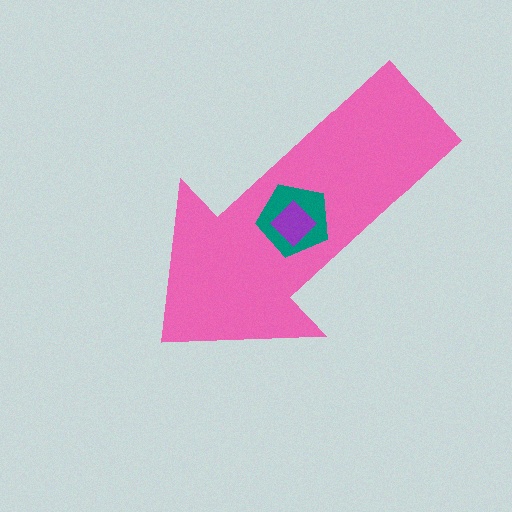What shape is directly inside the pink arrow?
The teal pentagon.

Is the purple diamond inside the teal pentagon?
Yes.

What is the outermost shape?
The pink arrow.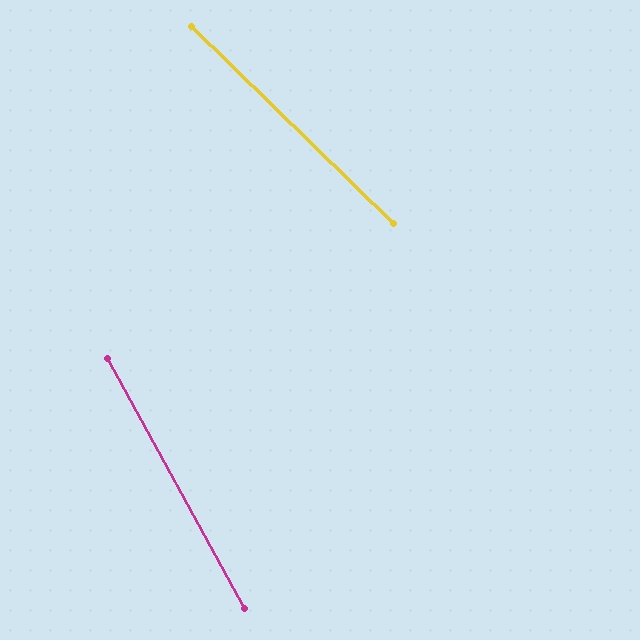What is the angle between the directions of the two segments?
Approximately 17 degrees.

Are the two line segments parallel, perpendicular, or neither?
Neither parallel nor perpendicular — they differ by about 17°.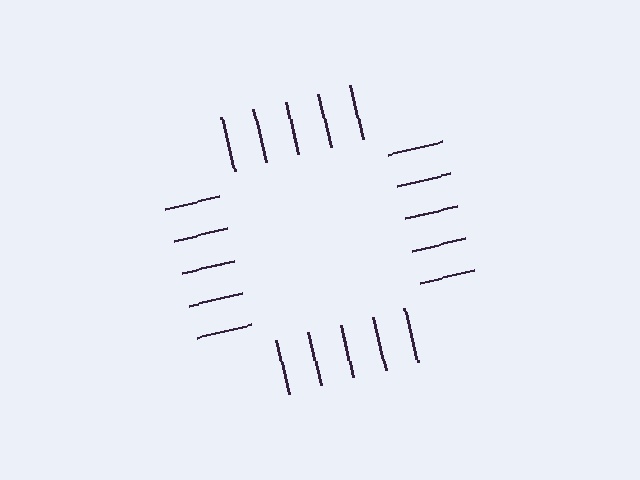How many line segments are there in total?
20 — 5 along each of the 4 edges.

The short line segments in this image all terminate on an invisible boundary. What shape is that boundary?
An illusory square — the line segments terminate on its edges but no continuous stroke is drawn.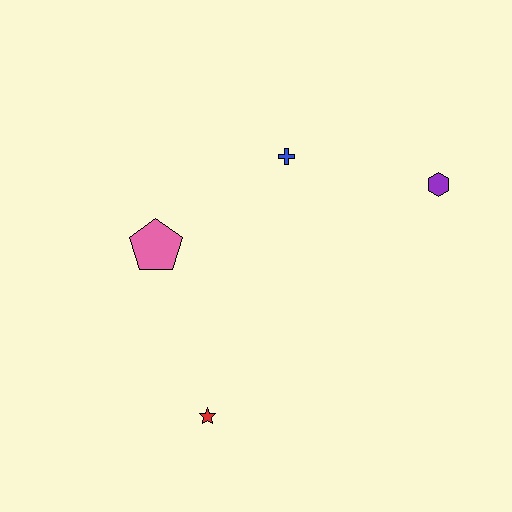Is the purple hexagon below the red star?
No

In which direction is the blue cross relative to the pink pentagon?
The blue cross is to the right of the pink pentagon.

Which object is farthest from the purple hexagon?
The red star is farthest from the purple hexagon.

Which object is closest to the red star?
The pink pentagon is closest to the red star.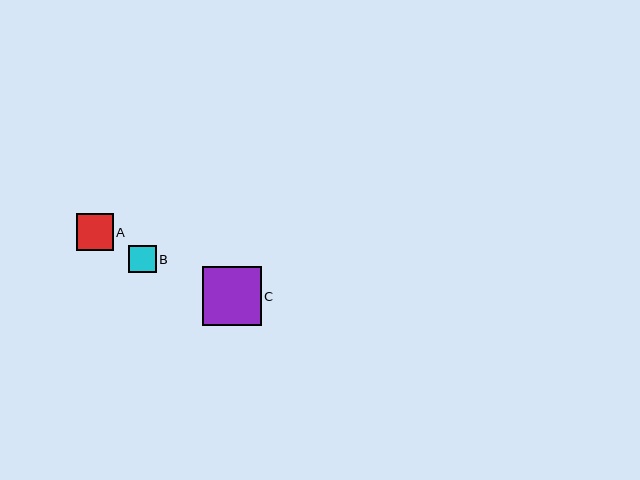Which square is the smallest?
Square B is the smallest with a size of approximately 28 pixels.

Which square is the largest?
Square C is the largest with a size of approximately 58 pixels.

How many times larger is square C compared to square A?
Square C is approximately 1.6 times the size of square A.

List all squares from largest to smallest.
From largest to smallest: C, A, B.